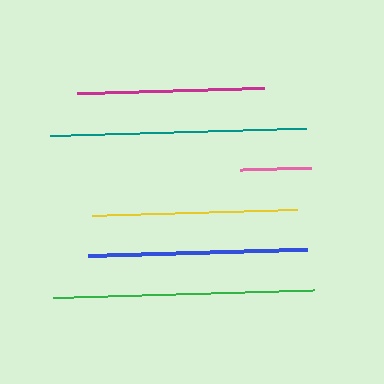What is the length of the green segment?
The green segment is approximately 261 pixels long.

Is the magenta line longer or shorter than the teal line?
The teal line is longer than the magenta line.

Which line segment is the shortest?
The pink line is the shortest at approximately 71 pixels.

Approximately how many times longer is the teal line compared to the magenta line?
The teal line is approximately 1.4 times the length of the magenta line.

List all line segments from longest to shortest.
From longest to shortest: green, teal, blue, yellow, magenta, pink.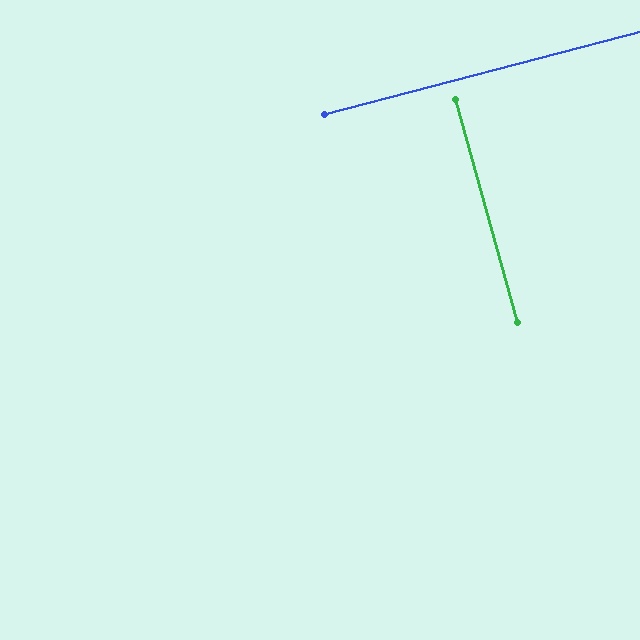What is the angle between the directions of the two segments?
Approximately 89 degrees.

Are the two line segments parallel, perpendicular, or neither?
Perpendicular — they meet at approximately 89°.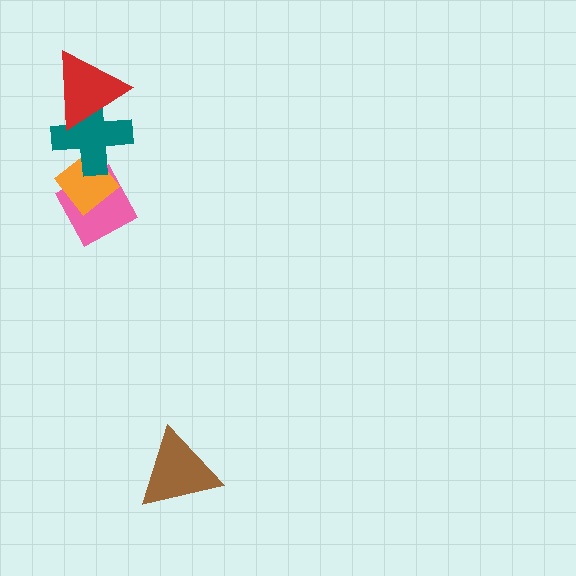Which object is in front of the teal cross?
The red triangle is in front of the teal cross.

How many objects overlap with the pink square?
1 object overlaps with the pink square.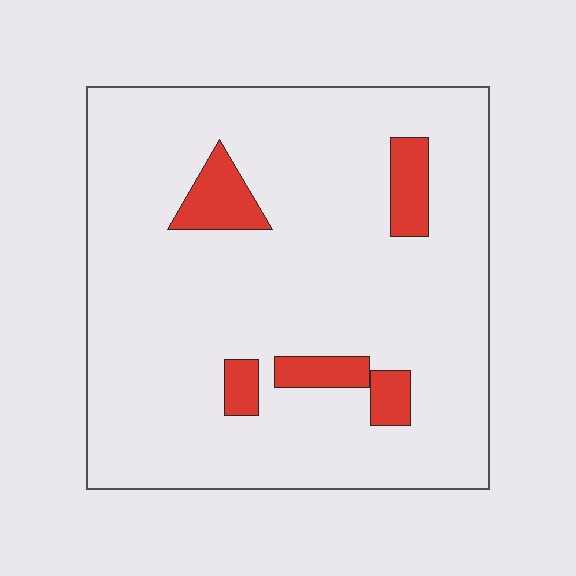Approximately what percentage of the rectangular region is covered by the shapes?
Approximately 10%.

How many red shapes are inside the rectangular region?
5.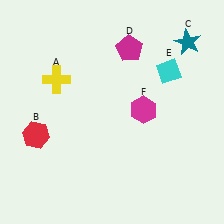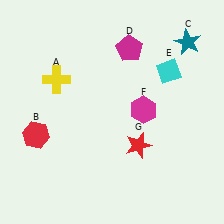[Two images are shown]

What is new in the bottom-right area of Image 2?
A red star (G) was added in the bottom-right area of Image 2.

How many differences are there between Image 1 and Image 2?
There is 1 difference between the two images.